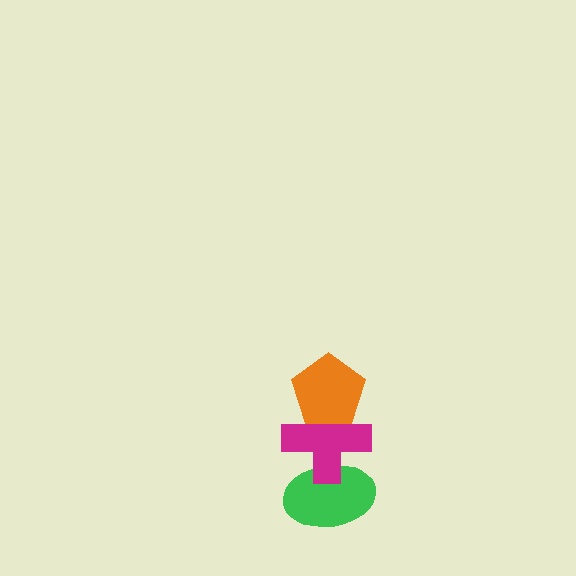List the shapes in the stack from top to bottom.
From top to bottom: the orange pentagon, the magenta cross, the green ellipse.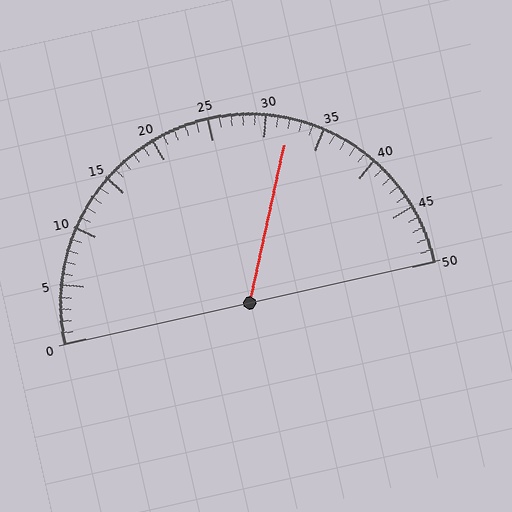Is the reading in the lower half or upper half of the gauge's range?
The reading is in the upper half of the range (0 to 50).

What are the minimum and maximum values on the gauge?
The gauge ranges from 0 to 50.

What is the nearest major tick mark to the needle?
The nearest major tick mark is 30.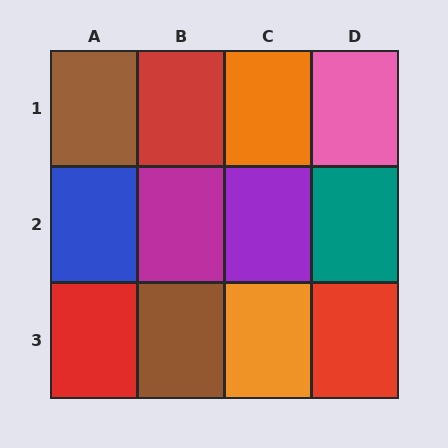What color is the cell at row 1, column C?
Orange.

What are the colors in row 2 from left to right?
Blue, magenta, purple, teal.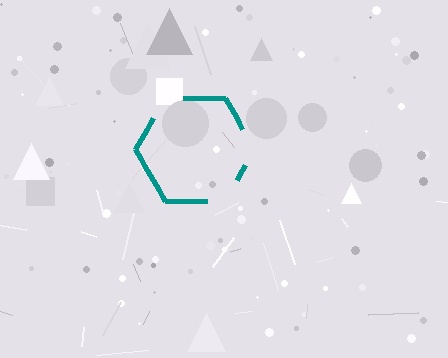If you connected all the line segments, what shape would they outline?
They would outline a hexagon.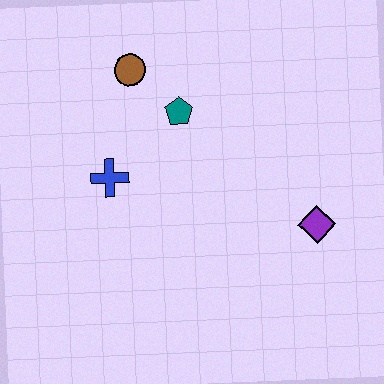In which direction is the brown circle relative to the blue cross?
The brown circle is above the blue cross.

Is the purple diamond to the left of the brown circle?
No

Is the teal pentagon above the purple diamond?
Yes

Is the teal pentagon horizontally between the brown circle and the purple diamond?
Yes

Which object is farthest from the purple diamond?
The brown circle is farthest from the purple diamond.